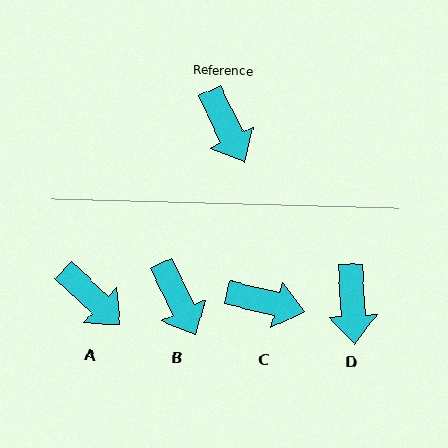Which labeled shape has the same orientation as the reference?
B.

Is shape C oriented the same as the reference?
No, it is off by about 50 degrees.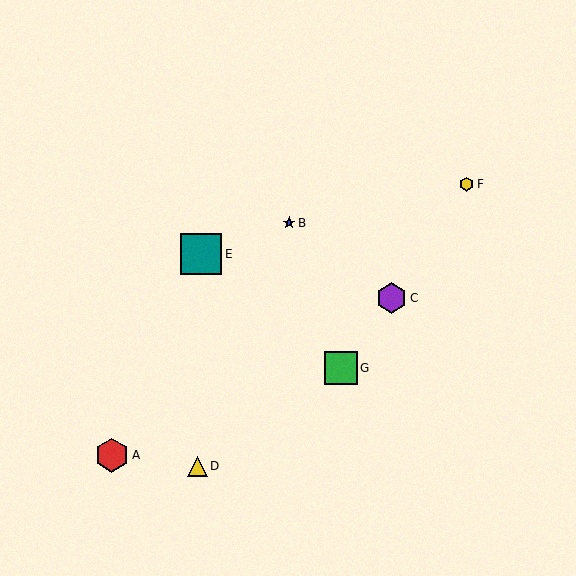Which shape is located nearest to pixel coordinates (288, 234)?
The blue star (labeled B) at (289, 223) is nearest to that location.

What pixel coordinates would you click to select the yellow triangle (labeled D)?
Click at (197, 466) to select the yellow triangle D.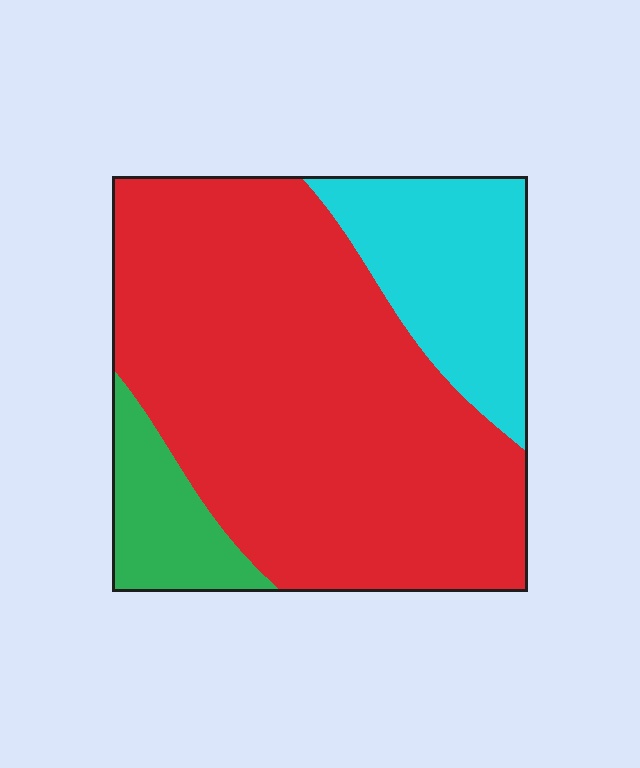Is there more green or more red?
Red.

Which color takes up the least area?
Green, at roughly 10%.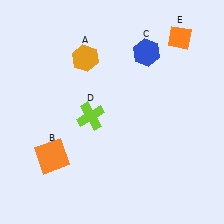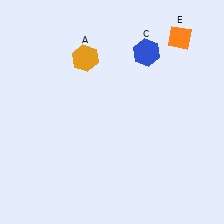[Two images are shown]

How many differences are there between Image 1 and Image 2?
There are 2 differences between the two images.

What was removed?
The orange square (B), the lime cross (D) were removed in Image 2.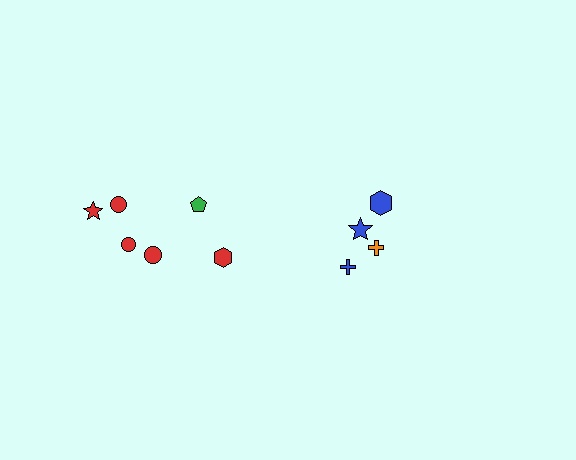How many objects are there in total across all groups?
There are 10 objects.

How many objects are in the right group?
There are 4 objects.